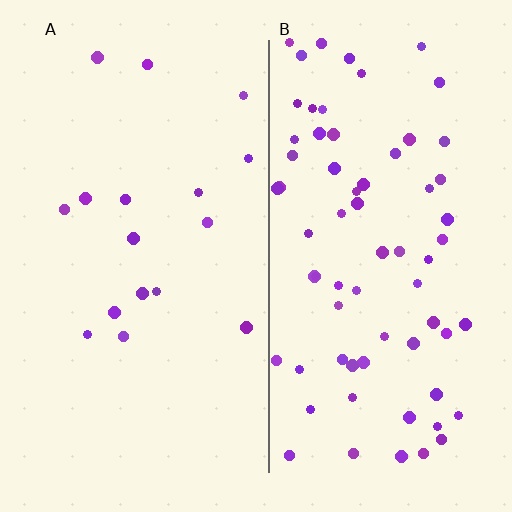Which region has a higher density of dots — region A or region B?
B (the right).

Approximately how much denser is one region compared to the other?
Approximately 4.2× — region B over region A.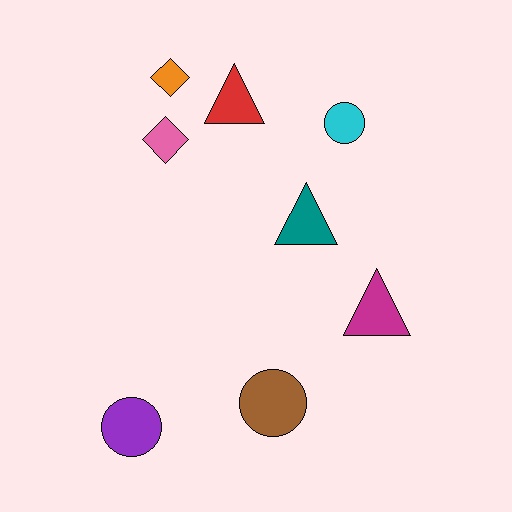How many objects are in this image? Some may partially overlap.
There are 8 objects.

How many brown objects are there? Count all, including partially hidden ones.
There is 1 brown object.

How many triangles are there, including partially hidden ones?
There are 3 triangles.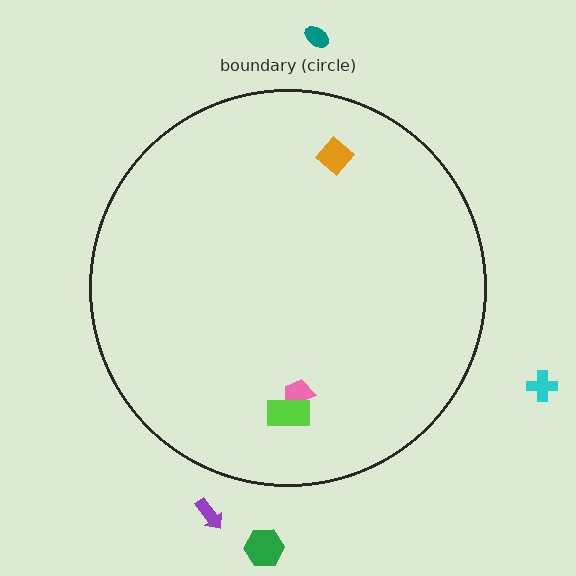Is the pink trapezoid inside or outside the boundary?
Inside.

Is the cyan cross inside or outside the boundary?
Outside.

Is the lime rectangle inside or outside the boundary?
Inside.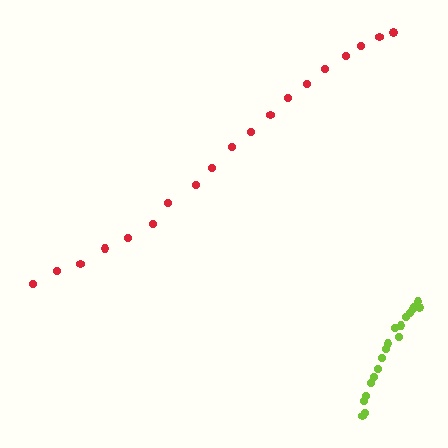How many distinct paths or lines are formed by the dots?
There are 2 distinct paths.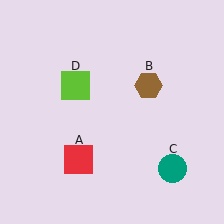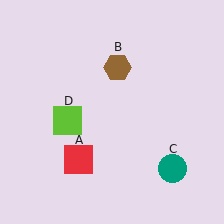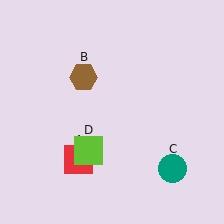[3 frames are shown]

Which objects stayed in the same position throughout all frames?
Red square (object A) and teal circle (object C) remained stationary.